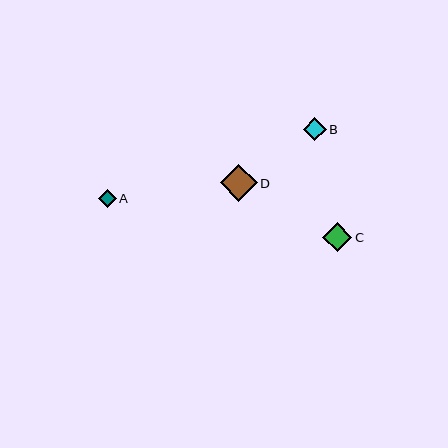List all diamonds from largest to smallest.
From largest to smallest: D, C, B, A.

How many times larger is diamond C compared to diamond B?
Diamond C is approximately 1.3 times the size of diamond B.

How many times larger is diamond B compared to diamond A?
Diamond B is approximately 1.3 times the size of diamond A.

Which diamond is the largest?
Diamond D is the largest with a size of approximately 37 pixels.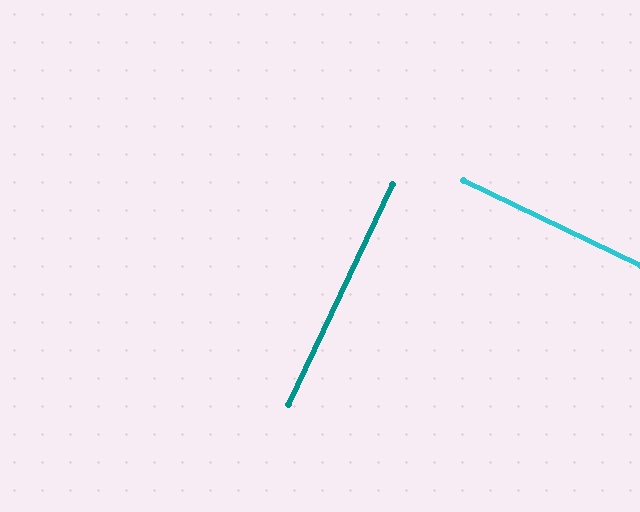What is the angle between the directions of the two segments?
Approximately 90 degrees.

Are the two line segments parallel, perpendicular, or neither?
Perpendicular — they meet at approximately 90°.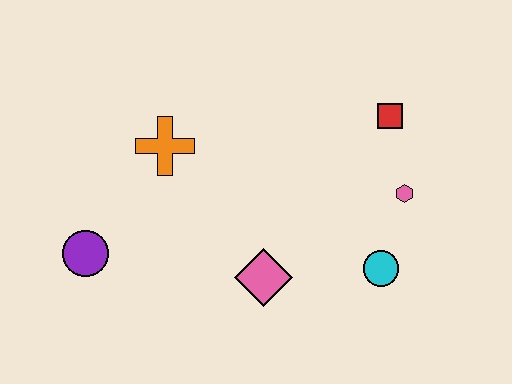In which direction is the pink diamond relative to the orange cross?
The pink diamond is below the orange cross.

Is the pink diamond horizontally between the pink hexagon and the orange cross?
Yes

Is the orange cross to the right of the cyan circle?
No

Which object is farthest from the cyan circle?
The purple circle is farthest from the cyan circle.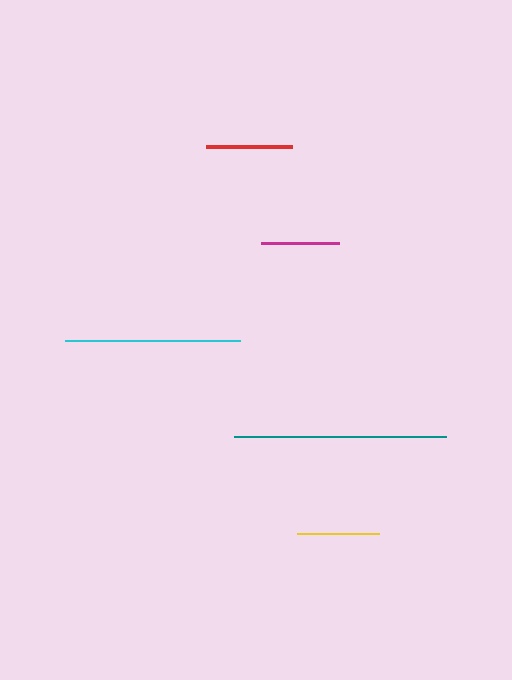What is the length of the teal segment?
The teal segment is approximately 212 pixels long.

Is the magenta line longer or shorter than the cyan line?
The cyan line is longer than the magenta line.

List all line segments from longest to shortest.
From longest to shortest: teal, cyan, red, yellow, magenta.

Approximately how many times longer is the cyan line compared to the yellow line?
The cyan line is approximately 2.1 times the length of the yellow line.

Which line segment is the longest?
The teal line is the longest at approximately 212 pixels.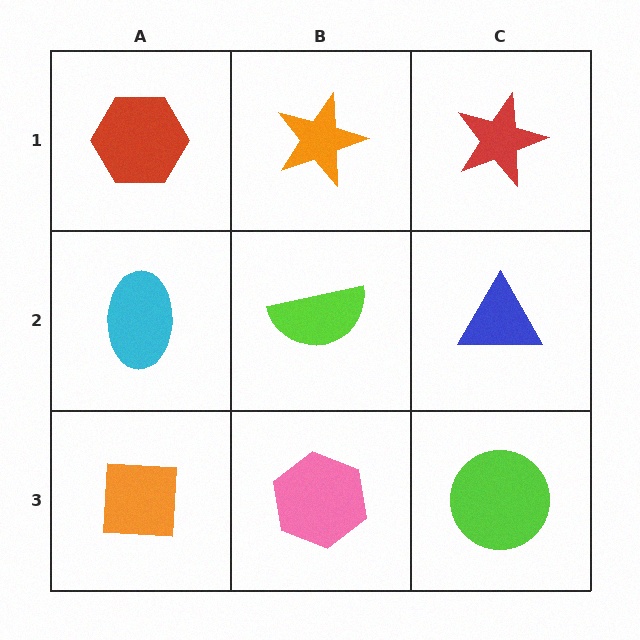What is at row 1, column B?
An orange star.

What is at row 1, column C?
A red star.